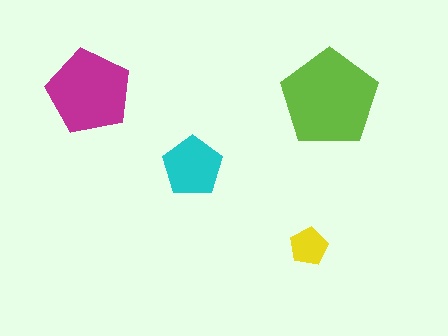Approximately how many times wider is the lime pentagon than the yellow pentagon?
About 2.5 times wider.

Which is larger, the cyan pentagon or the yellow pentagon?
The cyan one.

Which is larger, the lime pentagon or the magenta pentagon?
The lime one.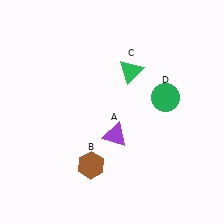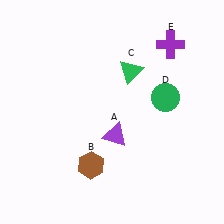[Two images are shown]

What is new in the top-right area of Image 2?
A purple cross (E) was added in the top-right area of Image 2.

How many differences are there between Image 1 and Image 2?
There is 1 difference between the two images.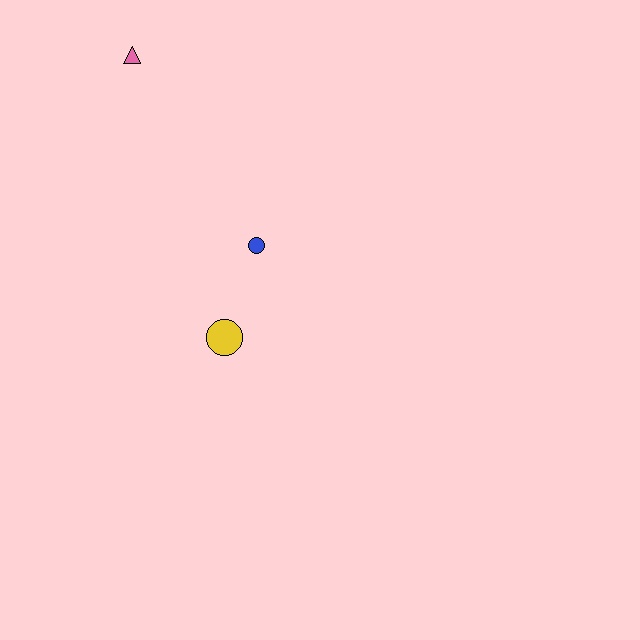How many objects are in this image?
There are 3 objects.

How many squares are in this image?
There are no squares.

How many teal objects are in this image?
There are no teal objects.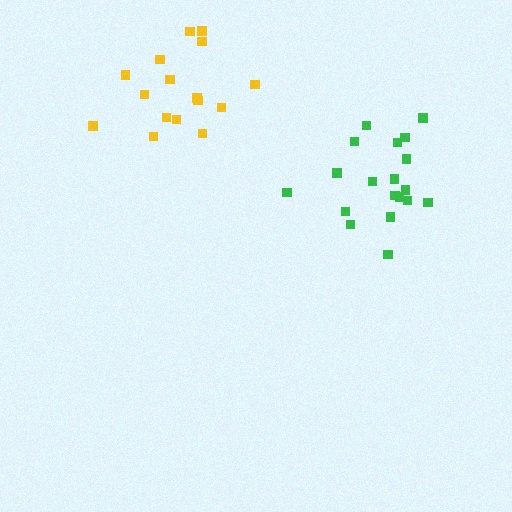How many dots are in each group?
Group 1: 16 dots, Group 2: 19 dots (35 total).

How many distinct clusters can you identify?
There are 2 distinct clusters.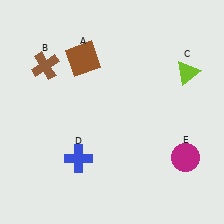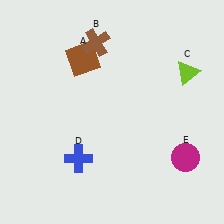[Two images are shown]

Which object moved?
The brown cross (B) moved right.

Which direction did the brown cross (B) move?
The brown cross (B) moved right.